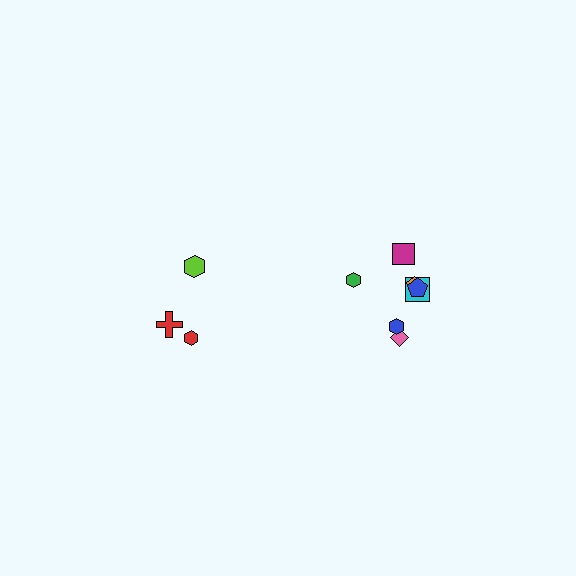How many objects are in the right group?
There are 7 objects.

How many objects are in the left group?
There are 3 objects.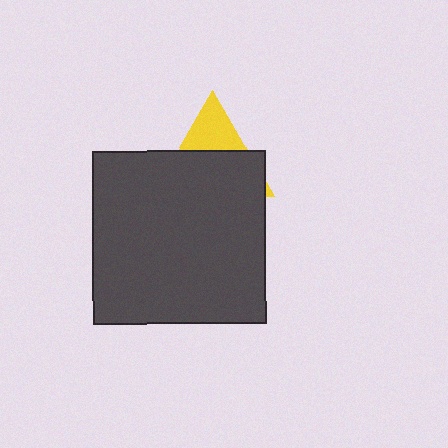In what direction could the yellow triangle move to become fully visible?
The yellow triangle could move up. That would shift it out from behind the dark gray square entirely.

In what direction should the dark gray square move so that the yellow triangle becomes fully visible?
The dark gray square should move down. That is the shortest direction to clear the overlap and leave the yellow triangle fully visible.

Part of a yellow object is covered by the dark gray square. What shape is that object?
It is a triangle.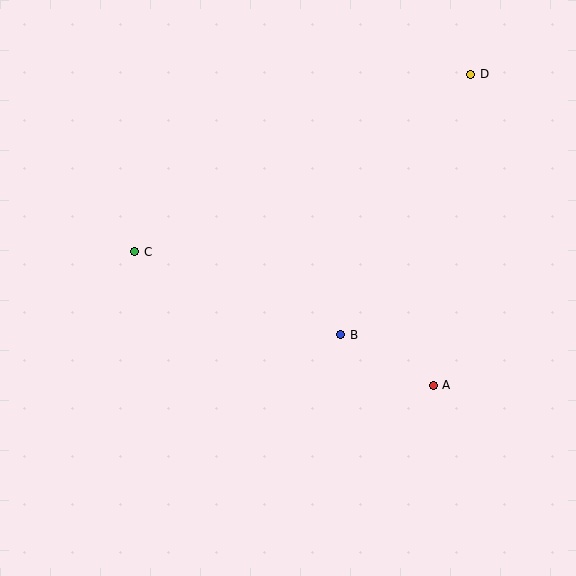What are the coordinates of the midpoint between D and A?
The midpoint between D and A is at (452, 230).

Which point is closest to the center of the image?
Point B at (341, 335) is closest to the center.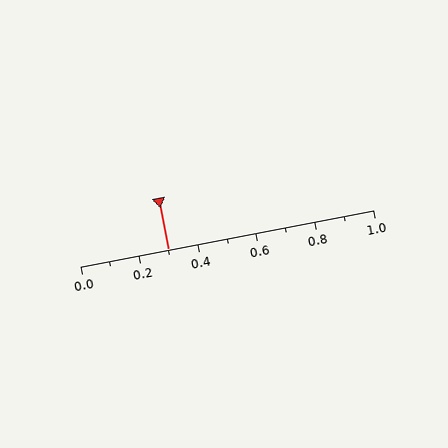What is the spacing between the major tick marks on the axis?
The major ticks are spaced 0.2 apart.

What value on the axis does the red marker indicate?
The marker indicates approximately 0.3.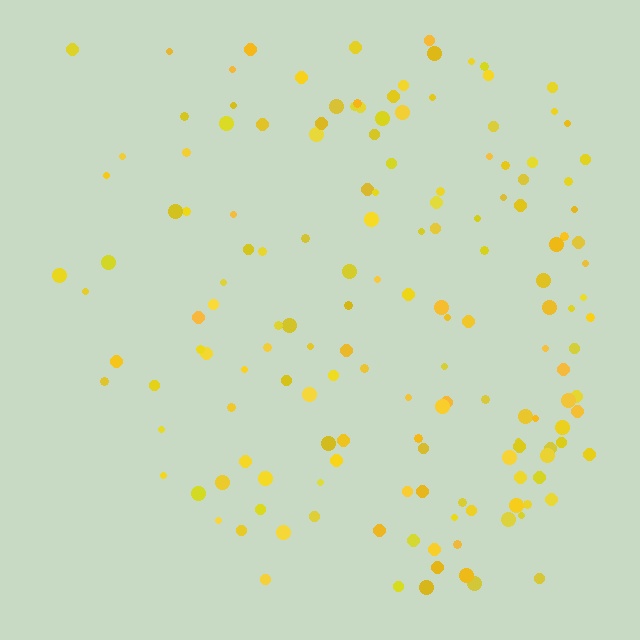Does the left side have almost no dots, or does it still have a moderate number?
Still a moderate number, just noticeably fewer than the right.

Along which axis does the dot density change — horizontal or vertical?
Horizontal.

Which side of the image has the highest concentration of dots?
The right.